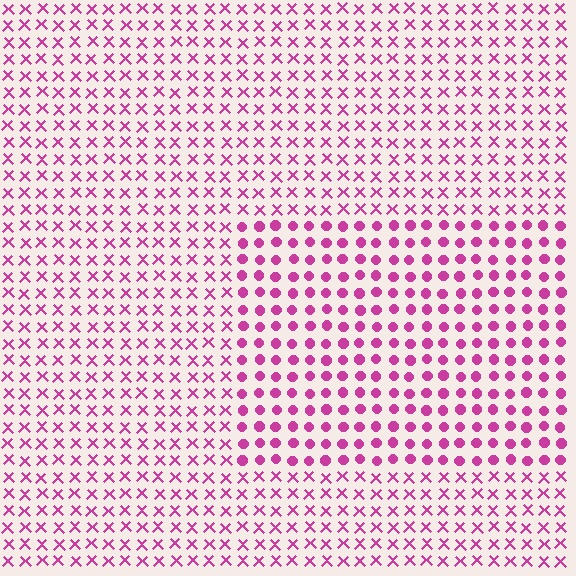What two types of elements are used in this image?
The image uses circles inside the rectangle region and X marks outside it.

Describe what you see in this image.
The image is filled with small magenta elements arranged in a uniform grid. A rectangle-shaped region contains circles, while the surrounding area contains X marks. The boundary is defined purely by the change in element shape.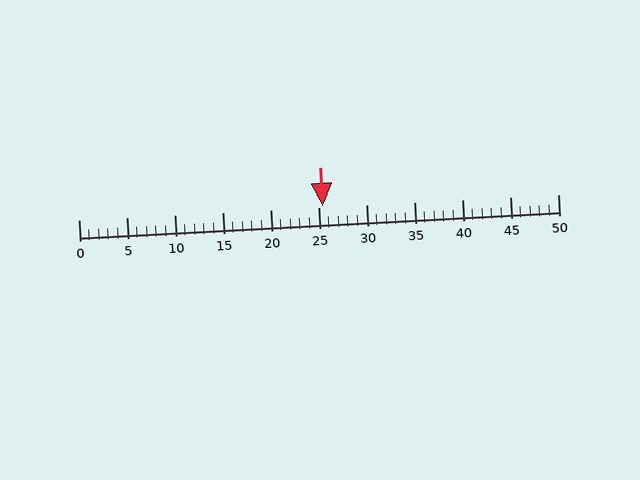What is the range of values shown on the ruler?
The ruler shows values from 0 to 50.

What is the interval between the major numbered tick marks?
The major tick marks are spaced 5 units apart.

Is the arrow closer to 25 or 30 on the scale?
The arrow is closer to 25.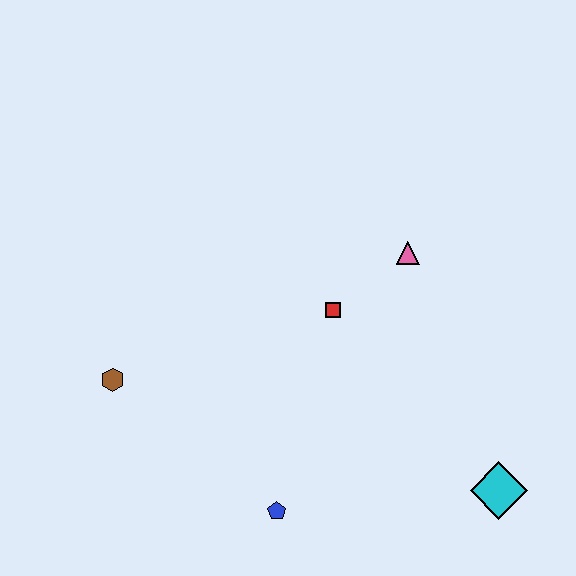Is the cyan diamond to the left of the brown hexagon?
No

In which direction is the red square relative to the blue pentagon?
The red square is above the blue pentagon.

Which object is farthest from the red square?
The cyan diamond is farthest from the red square.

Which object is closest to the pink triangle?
The red square is closest to the pink triangle.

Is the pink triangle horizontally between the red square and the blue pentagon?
No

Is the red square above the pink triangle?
No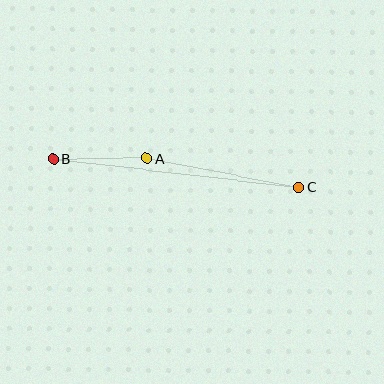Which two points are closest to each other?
Points A and B are closest to each other.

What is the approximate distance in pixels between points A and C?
The distance between A and C is approximately 154 pixels.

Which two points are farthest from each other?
Points B and C are farthest from each other.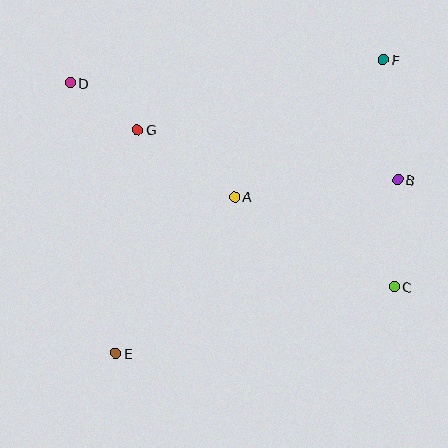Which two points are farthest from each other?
Points E and F are farthest from each other.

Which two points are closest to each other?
Points D and G are closest to each other.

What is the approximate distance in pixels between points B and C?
The distance between B and C is approximately 107 pixels.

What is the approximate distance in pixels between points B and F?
The distance between B and F is approximately 121 pixels.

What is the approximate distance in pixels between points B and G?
The distance between B and G is approximately 265 pixels.